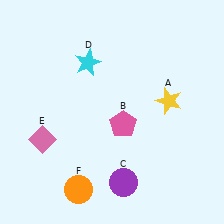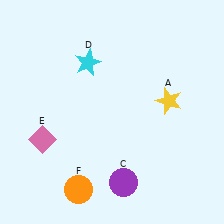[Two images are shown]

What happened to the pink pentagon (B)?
The pink pentagon (B) was removed in Image 2. It was in the bottom-right area of Image 1.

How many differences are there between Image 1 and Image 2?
There is 1 difference between the two images.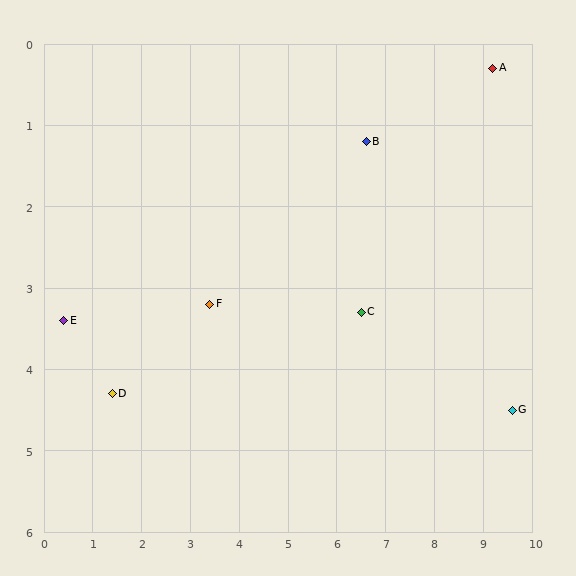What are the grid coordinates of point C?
Point C is at approximately (6.5, 3.3).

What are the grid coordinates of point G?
Point G is at approximately (9.6, 4.5).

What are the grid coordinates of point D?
Point D is at approximately (1.4, 4.3).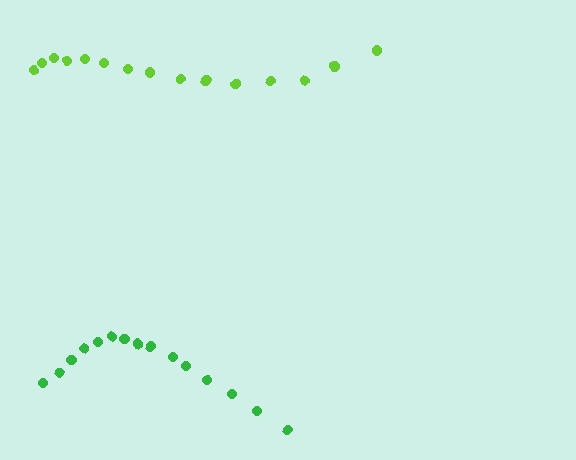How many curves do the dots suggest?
There are 2 distinct paths.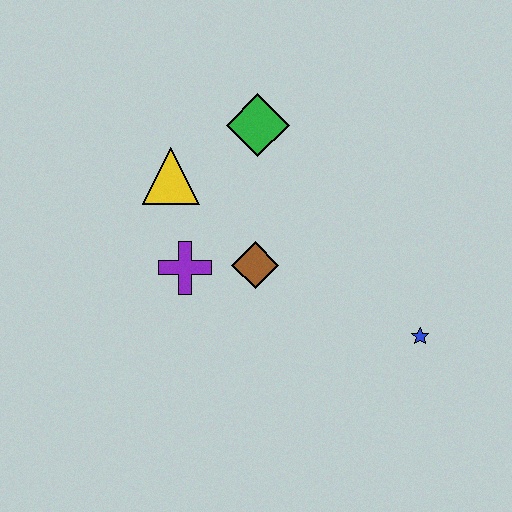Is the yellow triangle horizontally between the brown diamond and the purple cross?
No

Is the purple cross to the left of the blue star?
Yes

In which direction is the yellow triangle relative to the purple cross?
The yellow triangle is above the purple cross.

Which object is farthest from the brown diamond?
The blue star is farthest from the brown diamond.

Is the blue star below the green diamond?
Yes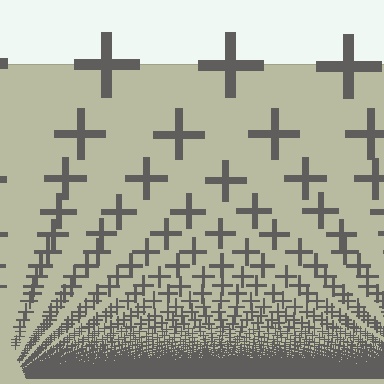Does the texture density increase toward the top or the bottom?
Density increases toward the bottom.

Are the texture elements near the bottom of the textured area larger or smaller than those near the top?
Smaller. The gradient is inverted — elements near the bottom are smaller and denser.